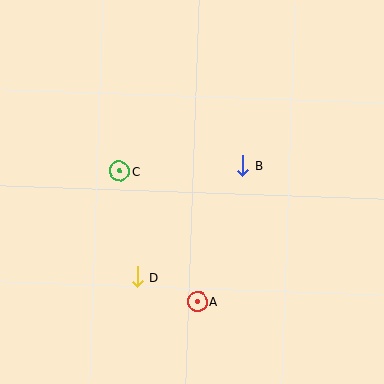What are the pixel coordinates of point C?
Point C is at (120, 171).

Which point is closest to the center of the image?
Point B at (243, 165) is closest to the center.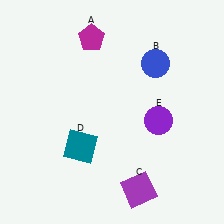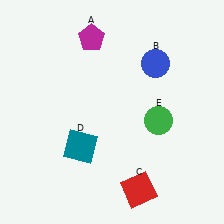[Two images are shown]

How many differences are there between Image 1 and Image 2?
There are 2 differences between the two images.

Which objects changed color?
C changed from purple to red. E changed from purple to green.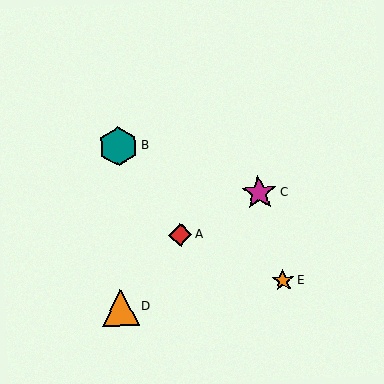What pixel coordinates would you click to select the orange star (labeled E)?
Click at (283, 280) to select the orange star E.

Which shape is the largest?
The teal hexagon (labeled B) is the largest.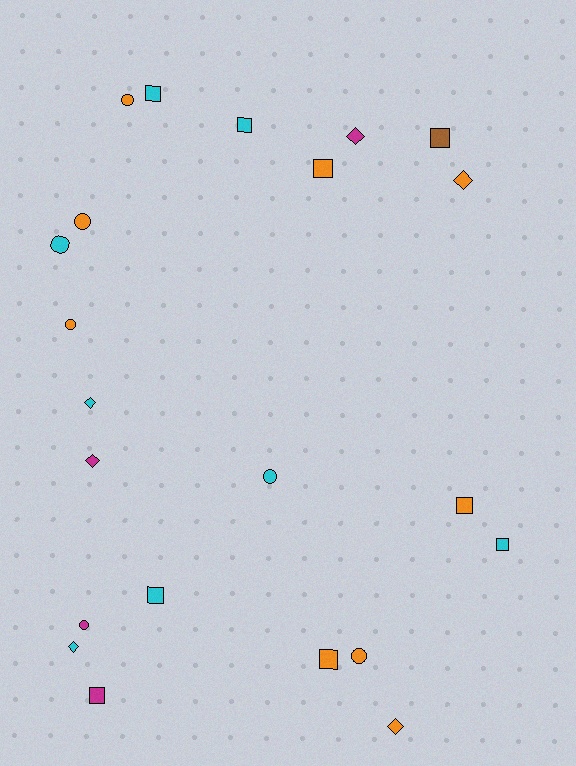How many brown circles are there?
There are no brown circles.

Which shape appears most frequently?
Square, with 9 objects.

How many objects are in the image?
There are 22 objects.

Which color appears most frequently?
Orange, with 9 objects.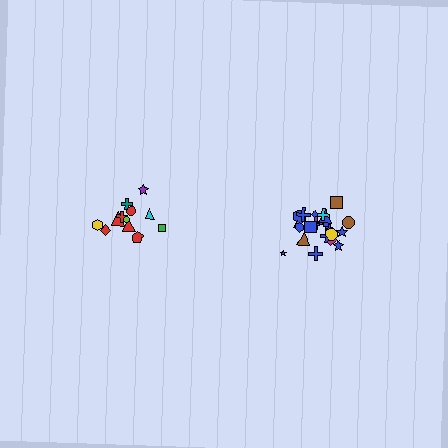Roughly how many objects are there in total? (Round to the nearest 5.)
Roughly 35 objects in total.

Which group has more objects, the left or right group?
The right group.